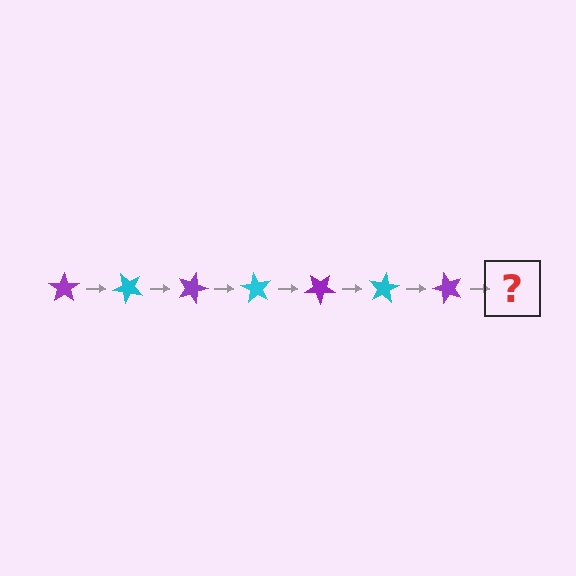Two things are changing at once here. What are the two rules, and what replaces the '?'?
The two rules are that it rotates 45 degrees each step and the color cycles through purple and cyan. The '?' should be a cyan star, rotated 315 degrees from the start.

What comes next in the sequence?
The next element should be a cyan star, rotated 315 degrees from the start.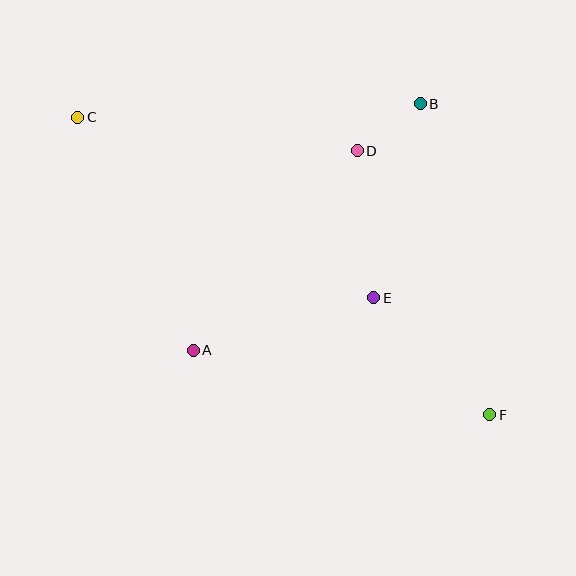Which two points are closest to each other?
Points B and D are closest to each other.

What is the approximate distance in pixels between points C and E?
The distance between C and E is approximately 347 pixels.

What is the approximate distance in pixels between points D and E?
The distance between D and E is approximately 148 pixels.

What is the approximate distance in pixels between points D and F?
The distance between D and F is approximately 295 pixels.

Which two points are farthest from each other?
Points C and F are farthest from each other.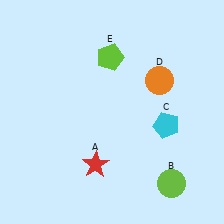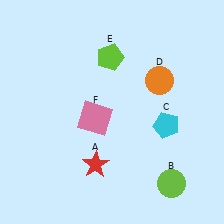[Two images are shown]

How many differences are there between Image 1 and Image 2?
There is 1 difference between the two images.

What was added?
A pink square (F) was added in Image 2.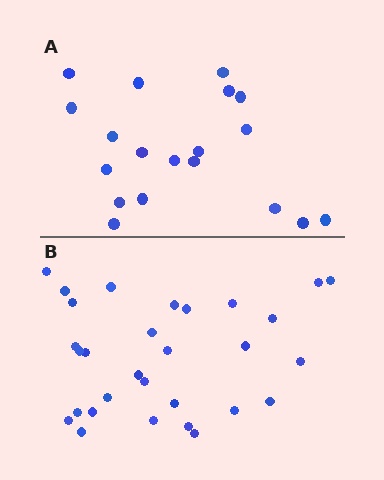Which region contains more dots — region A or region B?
Region B (the bottom region) has more dots.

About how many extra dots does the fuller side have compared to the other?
Region B has roughly 12 or so more dots than region A.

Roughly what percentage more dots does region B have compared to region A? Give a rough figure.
About 60% more.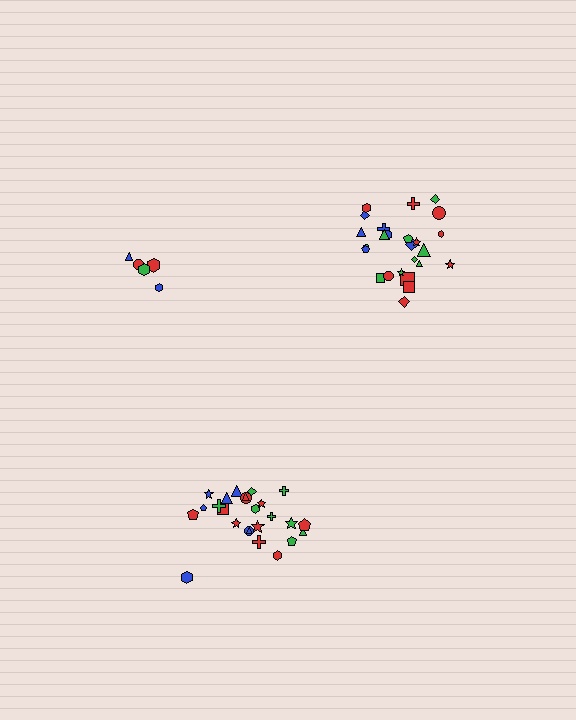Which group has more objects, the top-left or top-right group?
The top-right group.